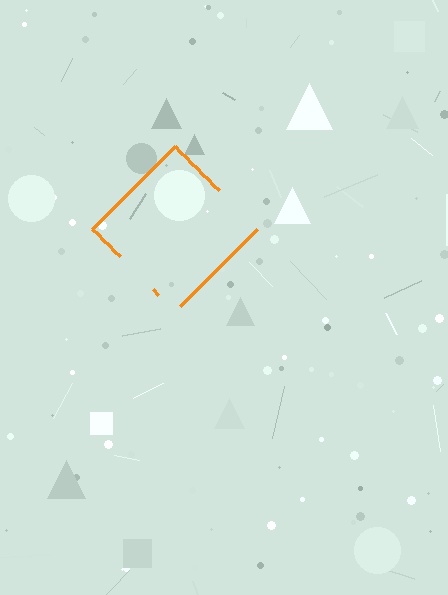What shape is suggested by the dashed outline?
The dashed outline suggests a diamond.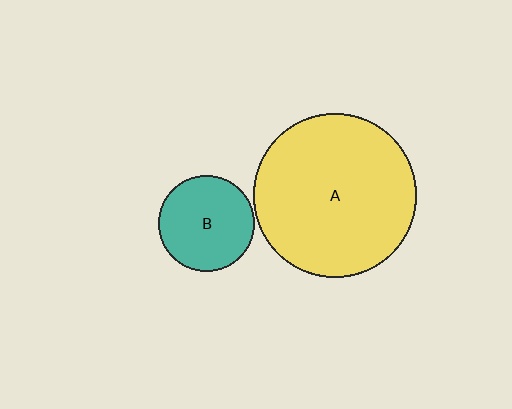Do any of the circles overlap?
No, none of the circles overlap.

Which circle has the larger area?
Circle A (yellow).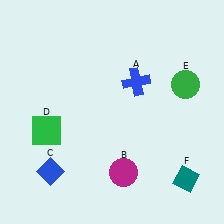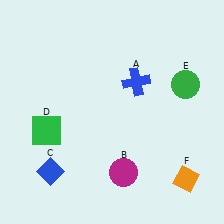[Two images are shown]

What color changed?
The diamond (F) changed from teal in Image 1 to orange in Image 2.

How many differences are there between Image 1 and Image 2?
There is 1 difference between the two images.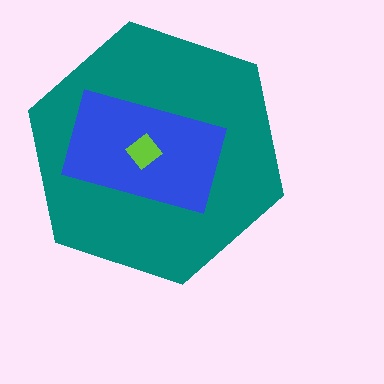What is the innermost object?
The lime diamond.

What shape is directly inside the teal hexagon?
The blue rectangle.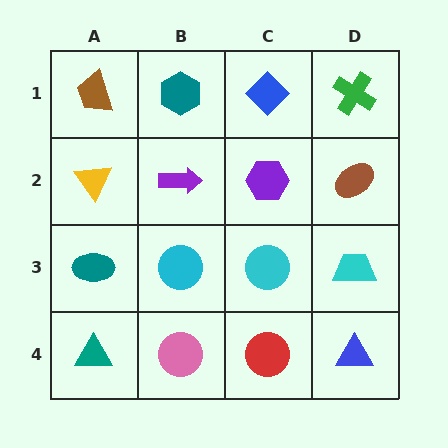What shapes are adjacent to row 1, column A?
A yellow triangle (row 2, column A), a teal hexagon (row 1, column B).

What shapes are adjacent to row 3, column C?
A purple hexagon (row 2, column C), a red circle (row 4, column C), a cyan circle (row 3, column B), a cyan trapezoid (row 3, column D).